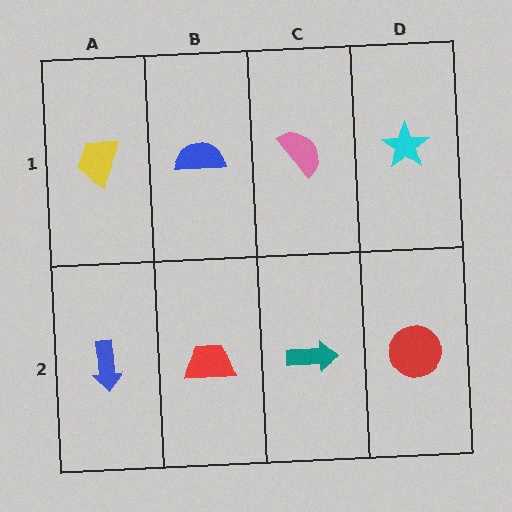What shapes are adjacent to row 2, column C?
A pink semicircle (row 1, column C), a red trapezoid (row 2, column B), a red circle (row 2, column D).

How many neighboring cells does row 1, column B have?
3.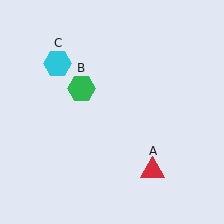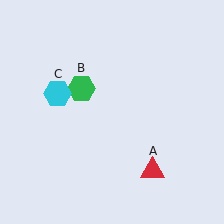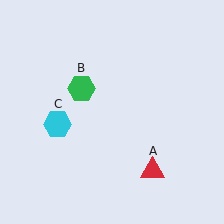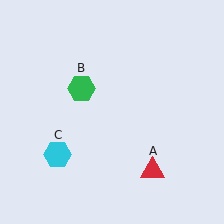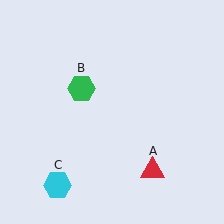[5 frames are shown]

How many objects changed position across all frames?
1 object changed position: cyan hexagon (object C).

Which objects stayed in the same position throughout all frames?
Red triangle (object A) and green hexagon (object B) remained stationary.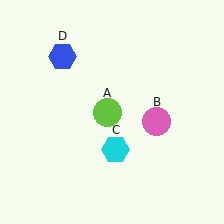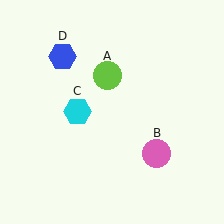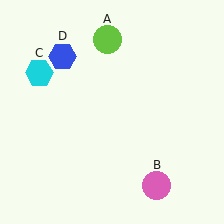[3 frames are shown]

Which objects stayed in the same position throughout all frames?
Blue hexagon (object D) remained stationary.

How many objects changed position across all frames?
3 objects changed position: lime circle (object A), pink circle (object B), cyan hexagon (object C).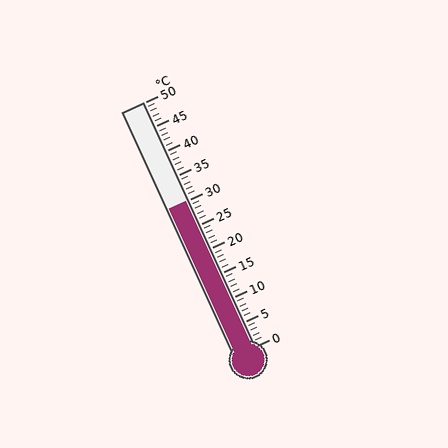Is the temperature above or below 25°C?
The temperature is above 25°C.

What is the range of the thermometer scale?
The thermometer scale ranges from 0°C to 50°C.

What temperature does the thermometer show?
The thermometer shows approximately 30°C.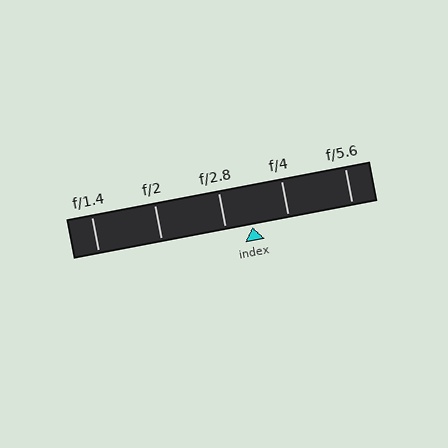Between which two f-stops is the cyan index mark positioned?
The index mark is between f/2.8 and f/4.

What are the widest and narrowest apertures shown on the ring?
The widest aperture shown is f/1.4 and the narrowest is f/5.6.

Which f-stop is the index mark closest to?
The index mark is closest to f/2.8.